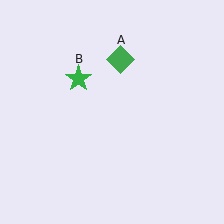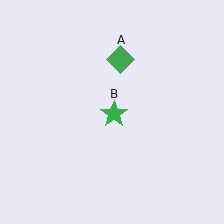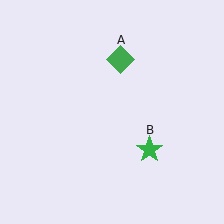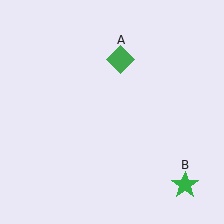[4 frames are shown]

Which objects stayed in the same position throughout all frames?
Green diamond (object A) remained stationary.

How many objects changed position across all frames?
1 object changed position: green star (object B).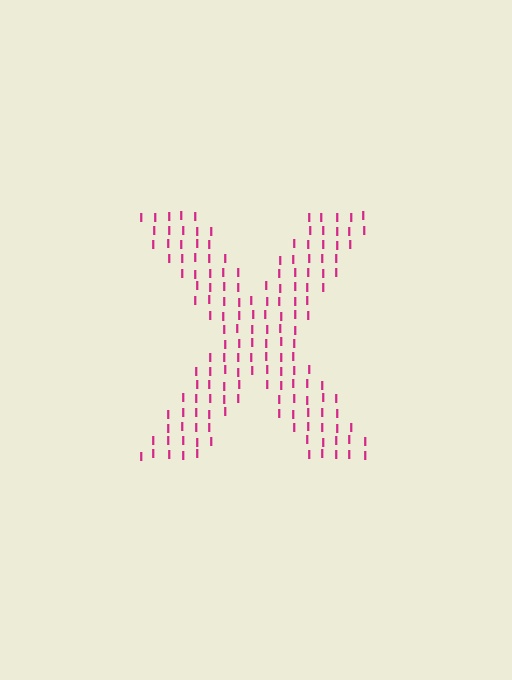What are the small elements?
The small elements are letter I's.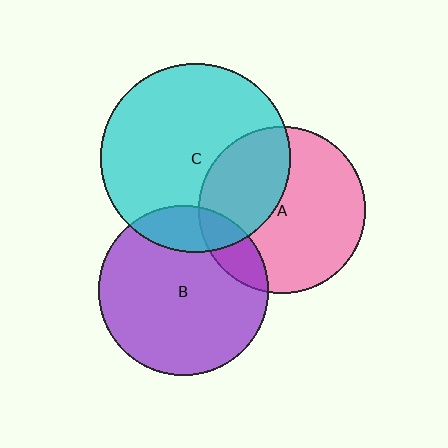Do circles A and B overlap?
Yes.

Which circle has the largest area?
Circle C (cyan).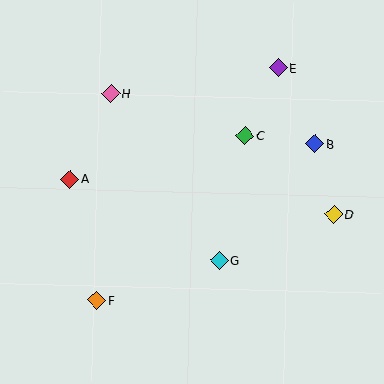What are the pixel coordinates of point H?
Point H is at (111, 94).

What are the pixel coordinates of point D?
Point D is at (334, 214).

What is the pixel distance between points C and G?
The distance between C and G is 127 pixels.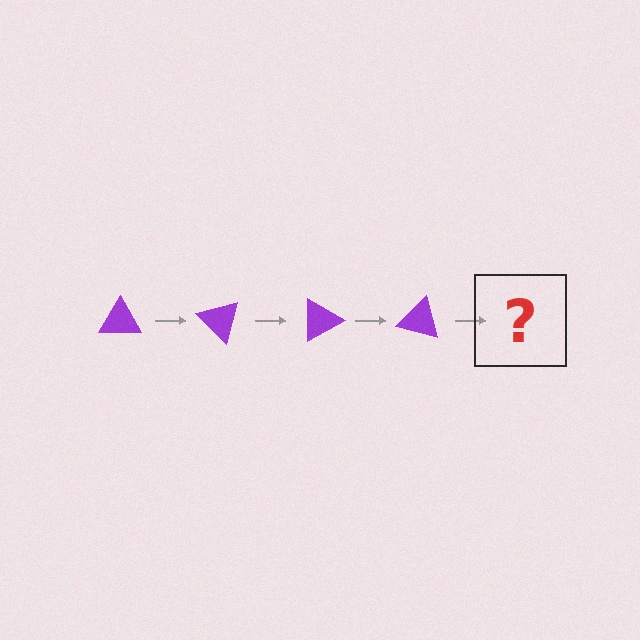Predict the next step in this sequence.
The next step is a purple triangle rotated 180 degrees.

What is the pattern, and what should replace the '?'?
The pattern is that the triangle rotates 45 degrees each step. The '?' should be a purple triangle rotated 180 degrees.